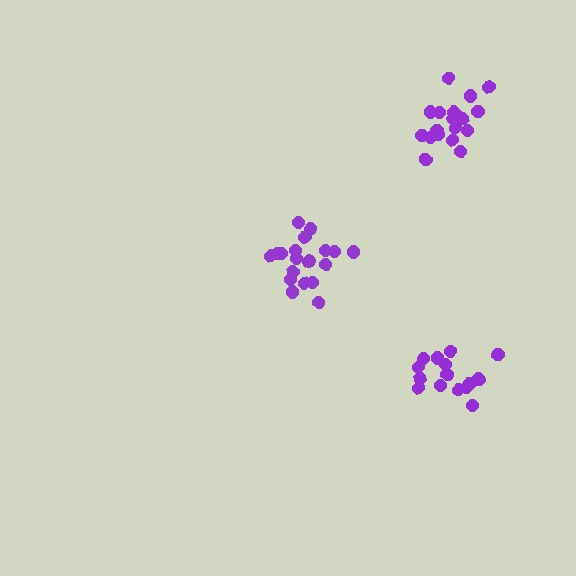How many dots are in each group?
Group 1: 19 dots, Group 2: 19 dots, Group 3: 15 dots (53 total).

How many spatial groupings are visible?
There are 3 spatial groupings.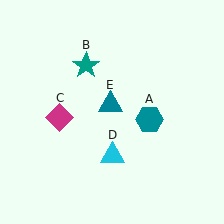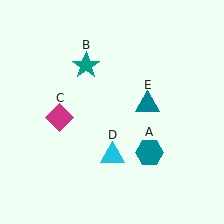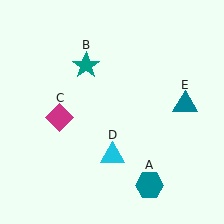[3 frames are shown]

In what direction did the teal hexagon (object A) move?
The teal hexagon (object A) moved down.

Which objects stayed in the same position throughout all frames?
Teal star (object B) and magenta diamond (object C) and cyan triangle (object D) remained stationary.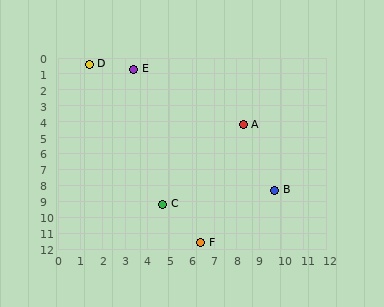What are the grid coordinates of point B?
Point B is at approximately (9.7, 8.3).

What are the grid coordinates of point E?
Point E is at approximately (3.4, 0.7).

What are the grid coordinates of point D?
Point D is at approximately (1.4, 0.4).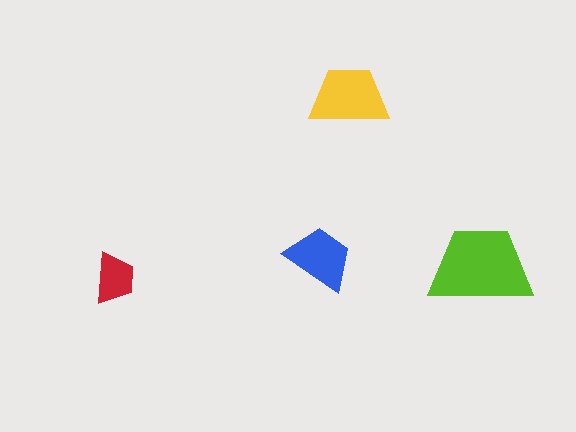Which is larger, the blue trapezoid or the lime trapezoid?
The lime one.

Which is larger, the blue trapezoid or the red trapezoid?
The blue one.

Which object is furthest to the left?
The red trapezoid is leftmost.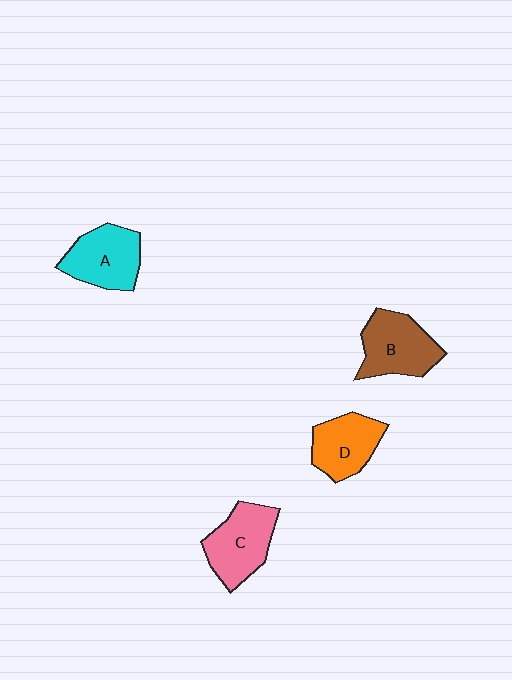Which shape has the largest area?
Shape C (pink).